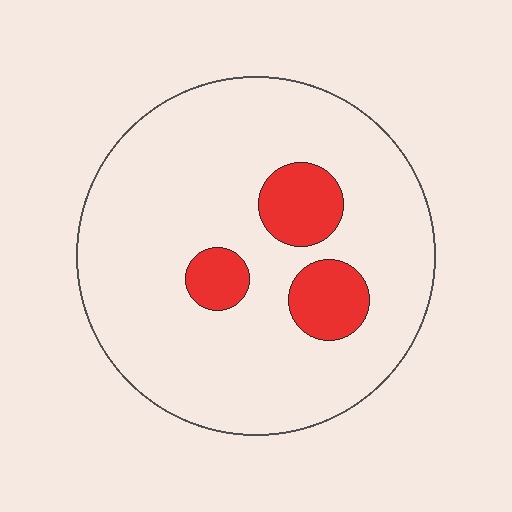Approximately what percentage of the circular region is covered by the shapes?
Approximately 15%.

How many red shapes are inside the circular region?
3.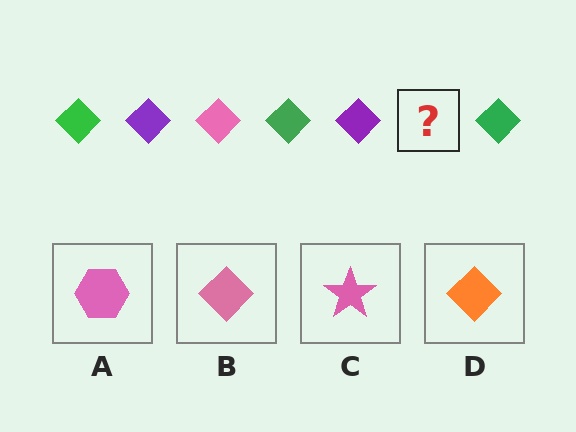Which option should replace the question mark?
Option B.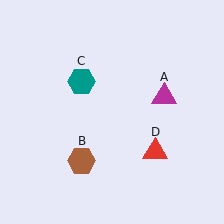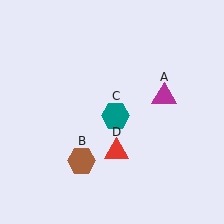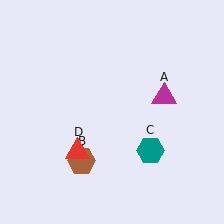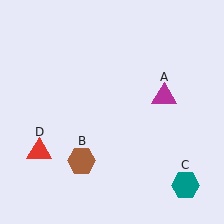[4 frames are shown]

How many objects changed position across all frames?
2 objects changed position: teal hexagon (object C), red triangle (object D).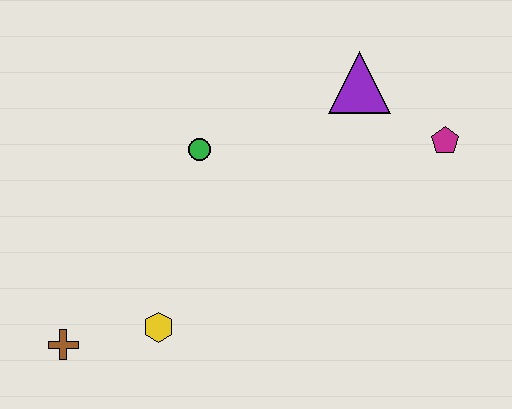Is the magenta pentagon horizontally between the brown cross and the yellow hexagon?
No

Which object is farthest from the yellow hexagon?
The magenta pentagon is farthest from the yellow hexagon.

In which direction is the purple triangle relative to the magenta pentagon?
The purple triangle is to the left of the magenta pentagon.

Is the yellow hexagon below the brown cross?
No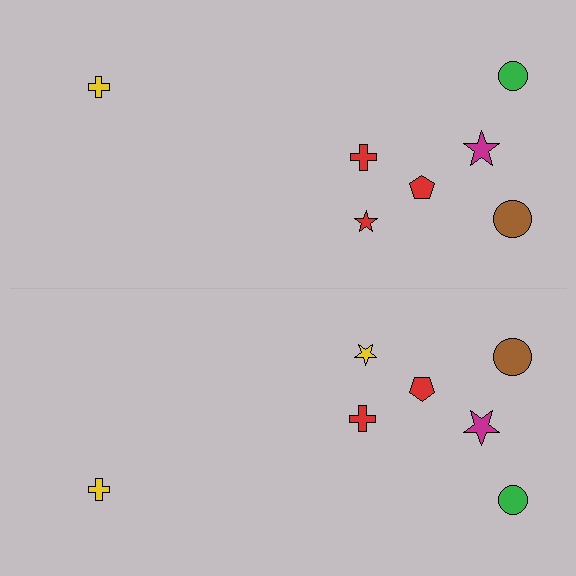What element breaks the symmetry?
The yellow star on the bottom side breaks the symmetry — its mirror counterpart is red.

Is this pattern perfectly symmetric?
No, the pattern is not perfectly symmetric. The yellow star on the bottom side breaks the symmetry — its mirror counterpart is red.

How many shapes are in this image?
There are 14 shapes in this image.